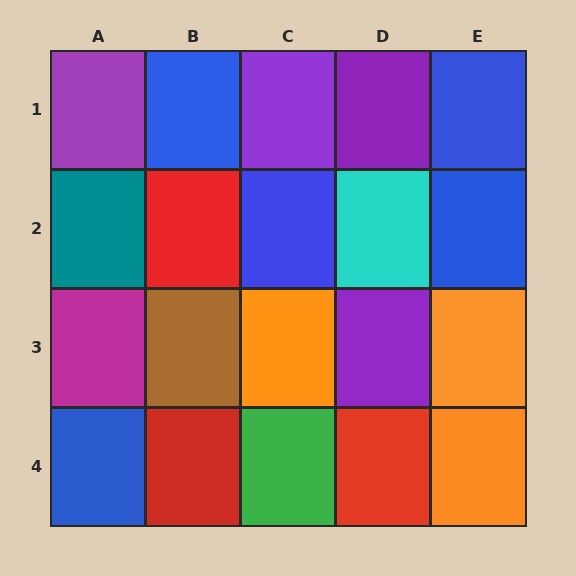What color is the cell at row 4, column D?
Red.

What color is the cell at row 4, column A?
Blue.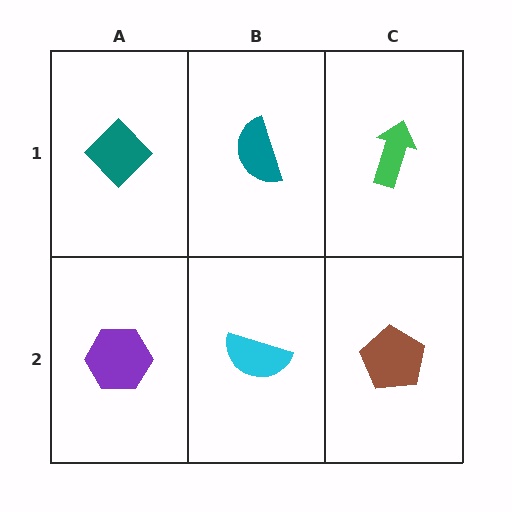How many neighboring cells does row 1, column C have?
2.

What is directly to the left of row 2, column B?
A purple hexagon.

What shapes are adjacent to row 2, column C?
A green arrow (row 1, column C), a cyan semicircle (row 2, column B).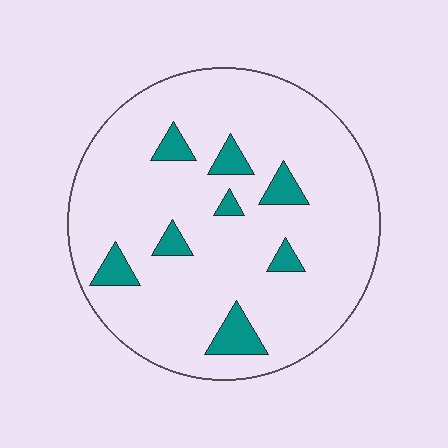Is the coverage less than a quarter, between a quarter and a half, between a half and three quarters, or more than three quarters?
Less than a quarter.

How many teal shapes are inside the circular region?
8.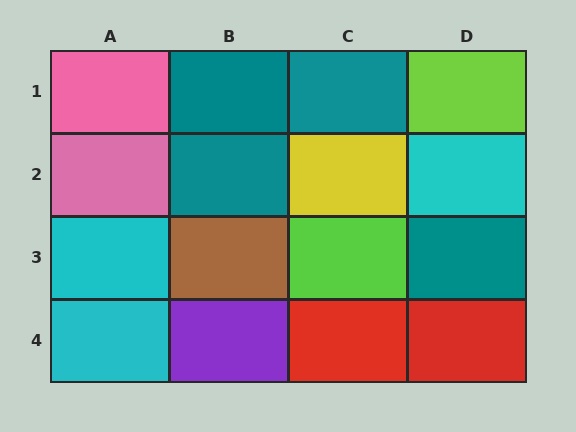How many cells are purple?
1 cell is purple.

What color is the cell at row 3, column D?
Teal.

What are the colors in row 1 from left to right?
Pink, teal, teal, lime.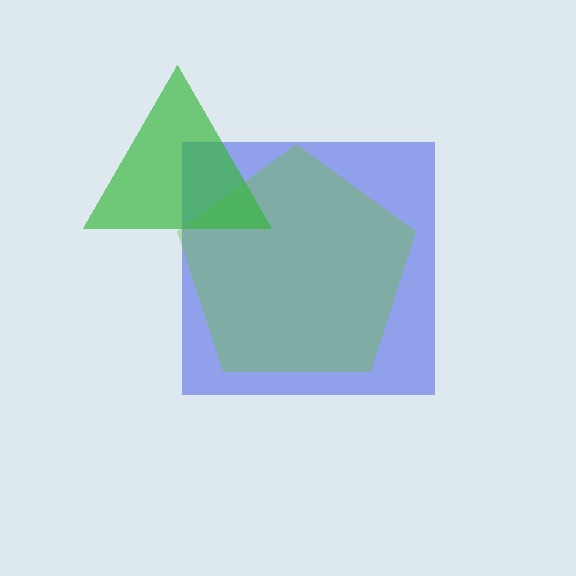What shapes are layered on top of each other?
The layered shapes are: a blue square, a lime pentagon, a green triangle.